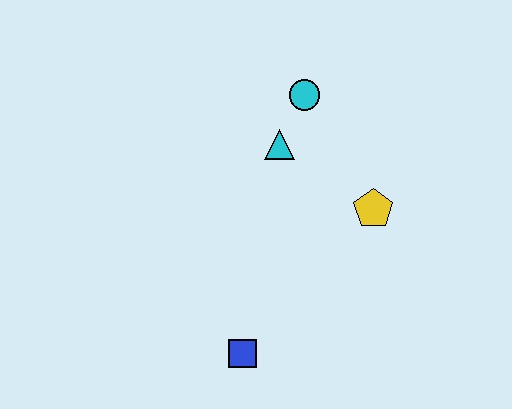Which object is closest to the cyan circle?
The cyan triangle is closest to the cyan circle.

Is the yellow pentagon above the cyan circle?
No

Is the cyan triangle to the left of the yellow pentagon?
Yes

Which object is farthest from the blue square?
The cyan circle is farthest from the blue square.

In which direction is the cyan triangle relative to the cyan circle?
The cyan triangle is below the cyan circle.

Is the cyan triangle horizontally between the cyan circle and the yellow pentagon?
No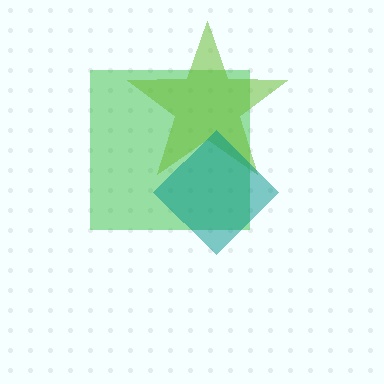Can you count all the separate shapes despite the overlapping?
Yes, there are 3 separate shapes.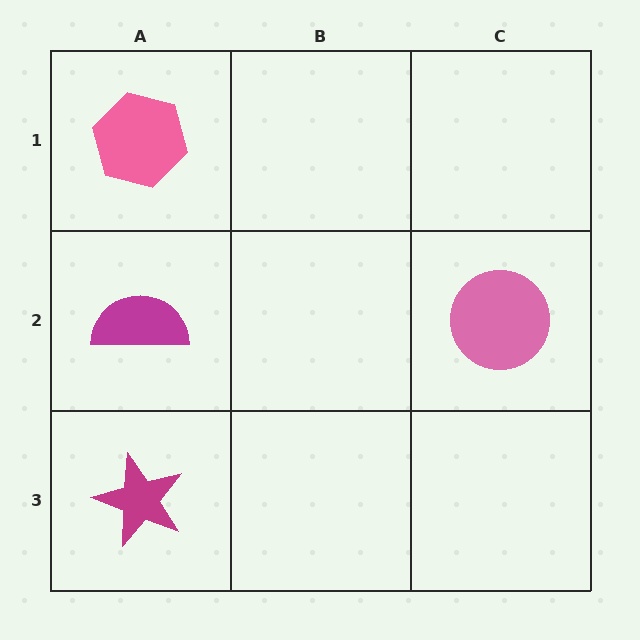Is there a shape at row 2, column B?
No, that cell is empty.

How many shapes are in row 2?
2 shapes.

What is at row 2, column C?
A pink circle.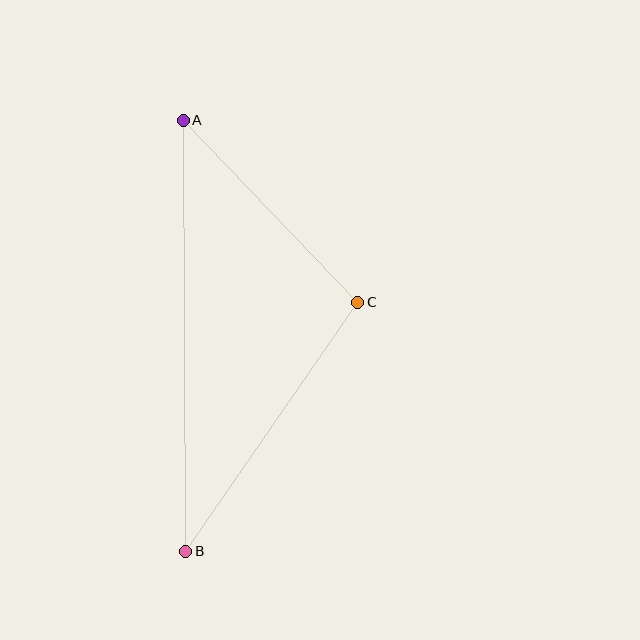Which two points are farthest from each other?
Points A and B are farthest from each other.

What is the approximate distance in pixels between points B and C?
The distance between B and C is approximately 303 pixels.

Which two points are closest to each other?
Points A and C are closest to each other.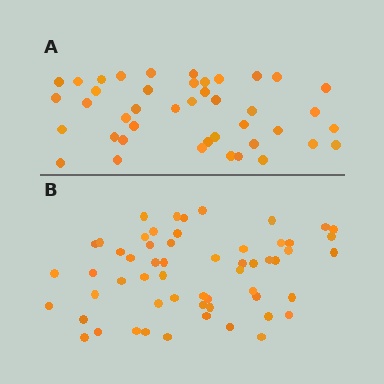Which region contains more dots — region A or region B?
Region B (the bottom region) has more dots.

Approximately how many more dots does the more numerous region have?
Region B has approximately 15 more dots than region A.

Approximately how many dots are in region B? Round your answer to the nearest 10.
About 60 dots. (The exact count is 57, which rounds to 60.)